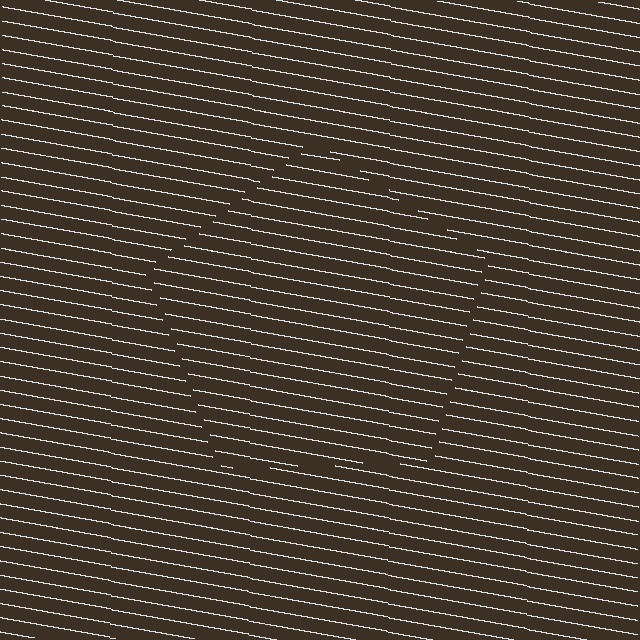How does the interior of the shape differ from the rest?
The interior of the shape contains the same grating, shifted by half a period — the contour is defined by the phase discontinuity where line-ends from the inner and outer gratings abut.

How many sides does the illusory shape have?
5 sides — the line-ends trace a pentagon.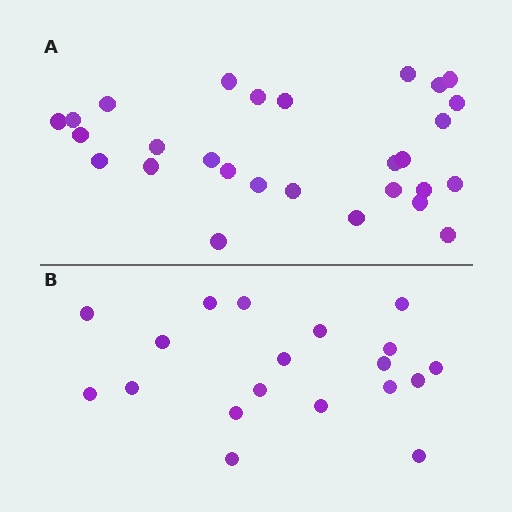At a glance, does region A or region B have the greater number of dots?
Region A (the top region) has more dots.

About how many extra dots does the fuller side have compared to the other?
Region A has roughly 8 or so more dots than region B.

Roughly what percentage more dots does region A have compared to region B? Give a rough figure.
About 45% more.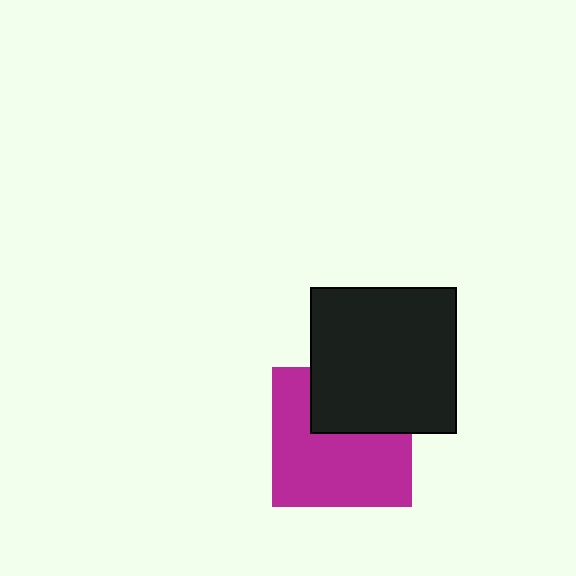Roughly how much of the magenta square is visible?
Most of it is visible (roughly 66%).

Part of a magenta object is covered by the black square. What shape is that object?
It is a square.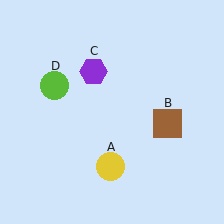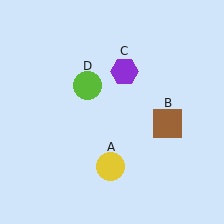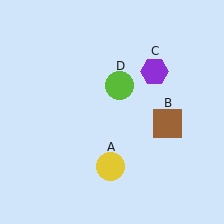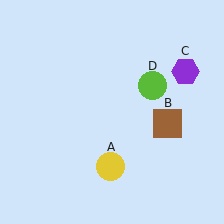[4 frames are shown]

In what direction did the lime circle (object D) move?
The lime circle (object D) moved right.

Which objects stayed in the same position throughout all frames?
Yellow circle (object A) and brown square (object B) remained stationary.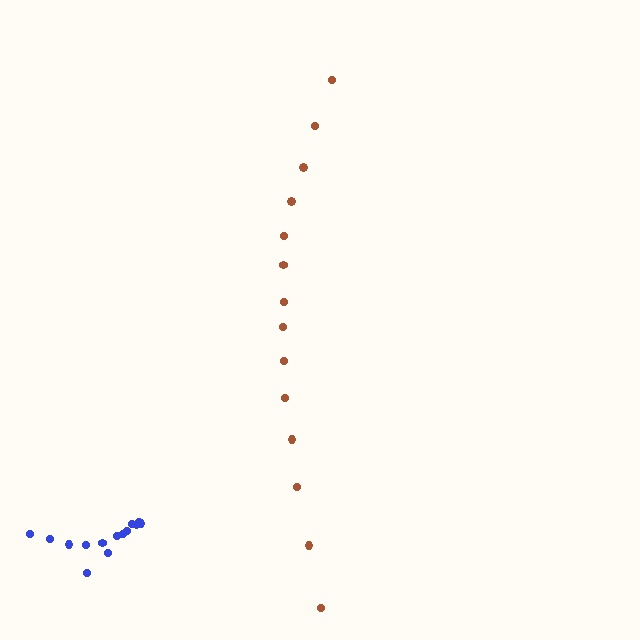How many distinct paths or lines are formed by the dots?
There are 2 distinct paths.